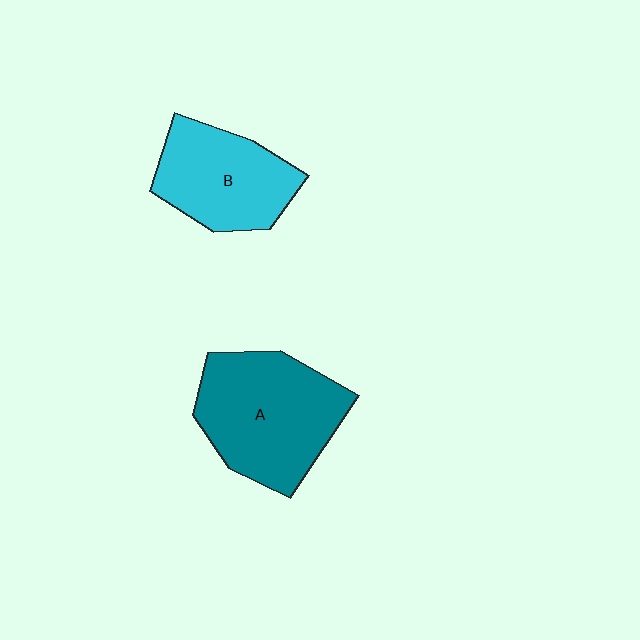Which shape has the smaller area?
Shape B (cyan).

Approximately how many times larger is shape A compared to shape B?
Approximately 1.3 times.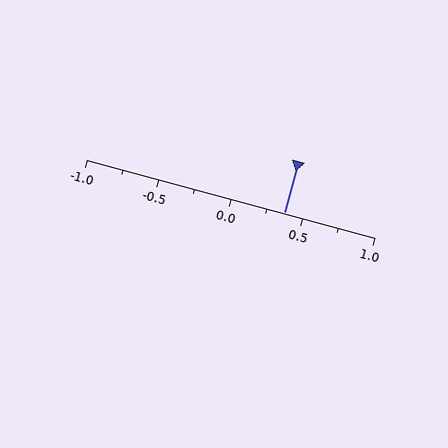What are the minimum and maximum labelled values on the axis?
The axis runs from -1.0 to 1.0.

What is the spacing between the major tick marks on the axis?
The major ticks are spaced 0.5 apart.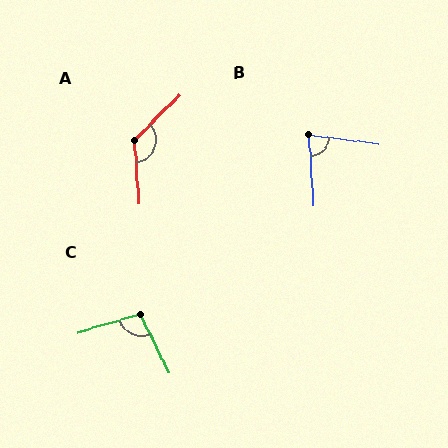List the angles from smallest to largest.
B (79°), C (100°), A (131°).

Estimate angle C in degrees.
Approximately 100 degrees.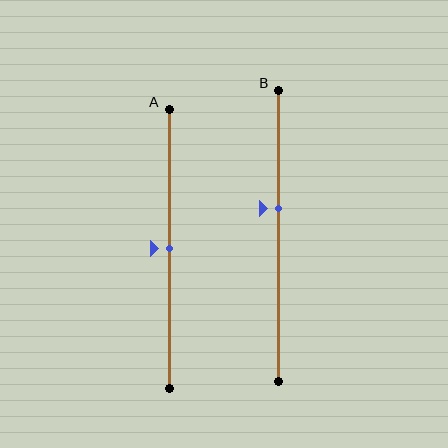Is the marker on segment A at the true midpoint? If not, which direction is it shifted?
Yes, the marker on segment A is at the true midpoint.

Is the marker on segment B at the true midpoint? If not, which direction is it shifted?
No, the marker on segment B is shifted upward by about 9% of the segment length.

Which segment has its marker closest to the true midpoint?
Segment A has its marker closest to the true midpoint.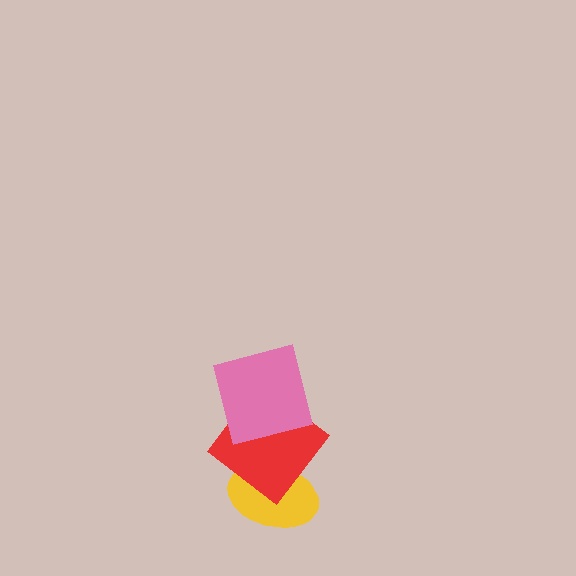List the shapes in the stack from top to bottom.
From top to bottom: the pink square, the red diamond, the yellow ellipse.